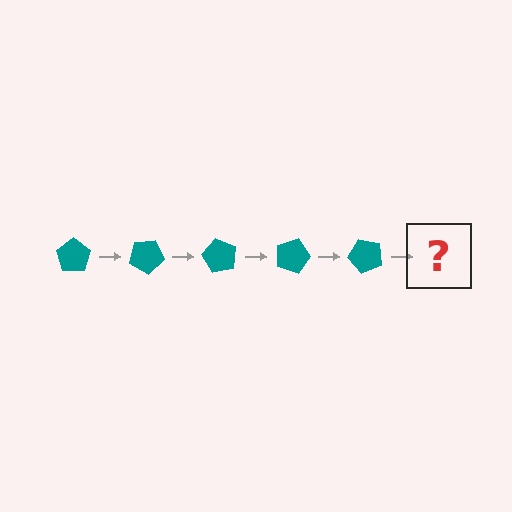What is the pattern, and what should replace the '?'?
The pattern is that the pentagon rotates 30 degrees each step. The '?' should be a teal pentagon rotated 150 degrees.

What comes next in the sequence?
The next element should be a teal pentagon rotated 150 degrees.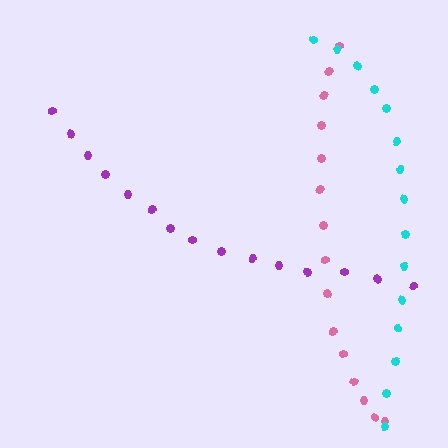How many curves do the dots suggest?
There are 3 distinct paths.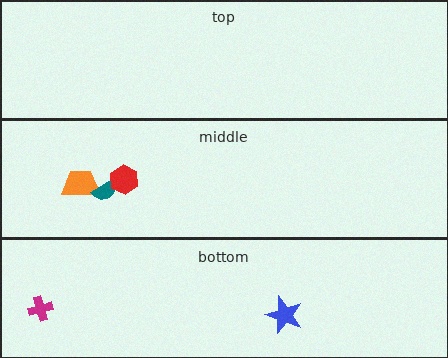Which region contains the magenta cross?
The bottom region.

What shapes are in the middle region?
The orange trapezoid, the teal semicircle, the red hexagon.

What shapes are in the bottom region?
The magenta cross, the blue star.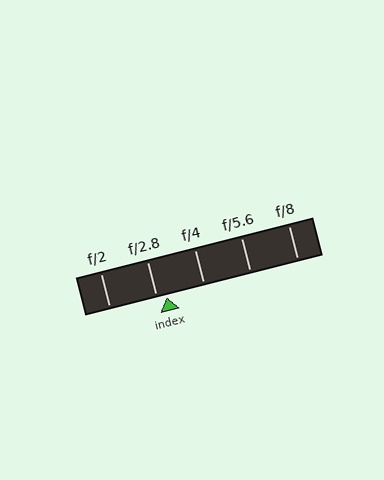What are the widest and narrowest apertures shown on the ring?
The widest aperture shown is f/2 and the narrowest is f/8.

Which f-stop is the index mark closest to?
The index mark is closest to f/2.8.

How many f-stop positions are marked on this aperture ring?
There are 5 f-stop positions marked.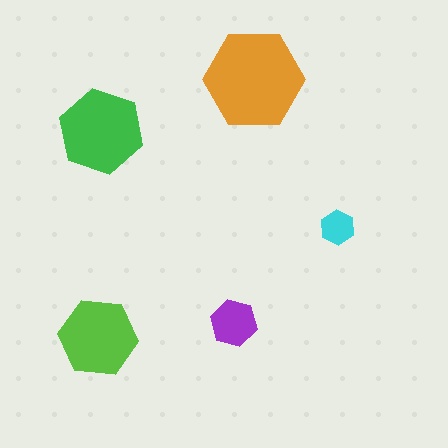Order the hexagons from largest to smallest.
the orange one, the green one, the lime one, the purple one, the cyan one.